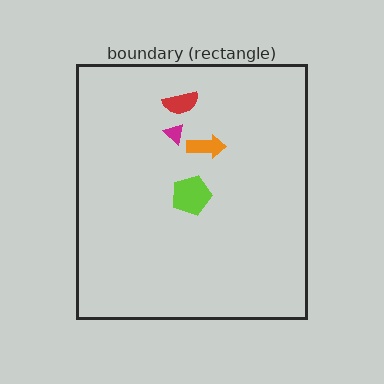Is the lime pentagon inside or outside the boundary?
Inside.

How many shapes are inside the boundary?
4 inside, 0 outside.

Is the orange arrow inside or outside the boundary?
Inside.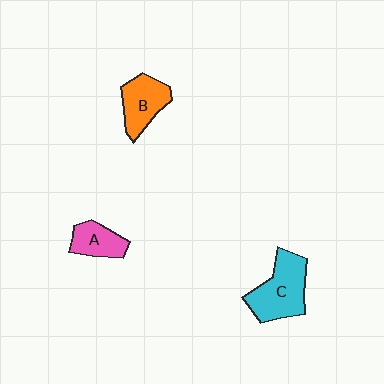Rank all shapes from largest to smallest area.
From largest to smallest: C (cyan), B (orange), A (pink).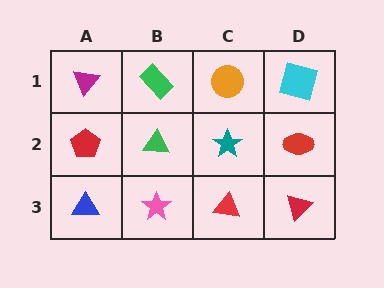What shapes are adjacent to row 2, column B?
A green rectangle (row 1, column B), a pink star (row 3, column B), a red pentagon (row 2, column A), a teal star (row 2, column C).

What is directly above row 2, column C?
An orange circle.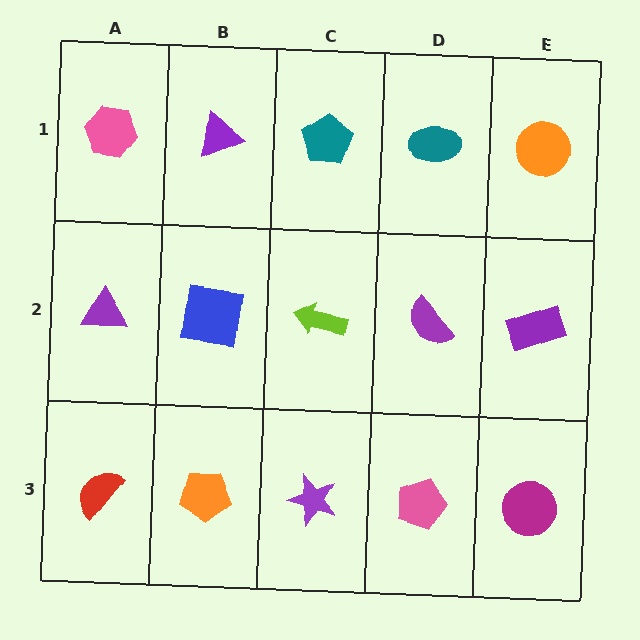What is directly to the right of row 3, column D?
A magenta circle.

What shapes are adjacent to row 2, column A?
A pink hexagon (row 1, column A), a red semicircle (row 3, column A), a blue square (row 2, column B).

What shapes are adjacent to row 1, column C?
A lime arrow (row 2, column C), a purple triangle (row 1, column B), a teal ellipse (row 1, column D).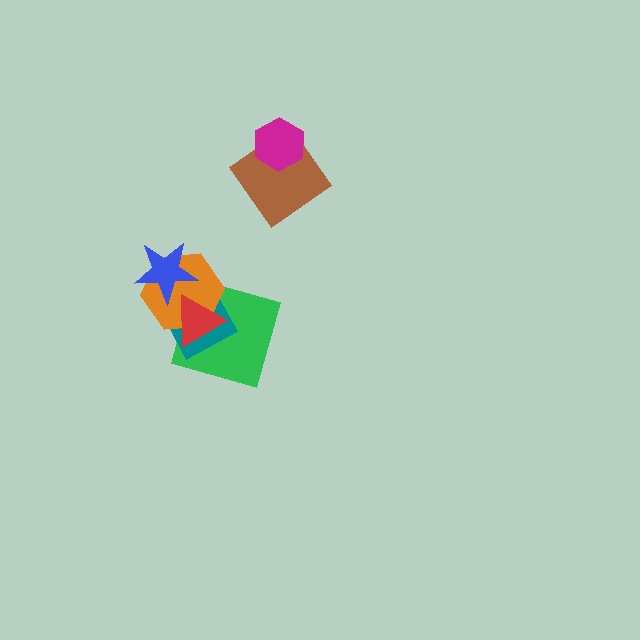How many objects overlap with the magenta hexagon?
1 object overlaps with the magenta hexagon.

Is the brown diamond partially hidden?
Yes, it is partially covered by another shape.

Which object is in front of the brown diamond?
The magenta hexagon is in front of the brown diamond.